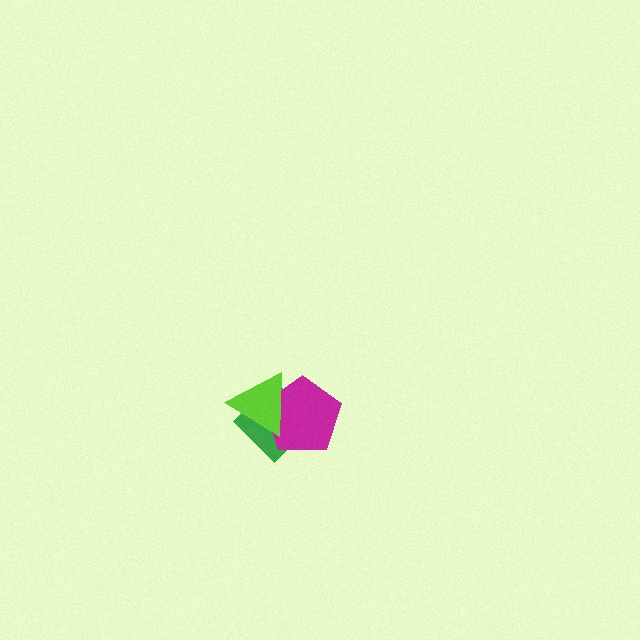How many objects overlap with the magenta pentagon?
2 objects overlap with the magenta pentagon.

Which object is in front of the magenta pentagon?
The lime triangle is in front of the magenta pentagon.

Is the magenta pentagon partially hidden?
Yes, it is partially covered by another shape.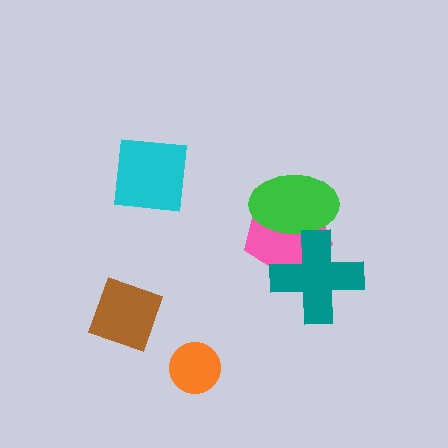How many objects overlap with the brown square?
0 objects overlap with the brown square.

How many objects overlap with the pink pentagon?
2 objects overlap with the pink pentagon.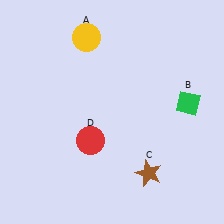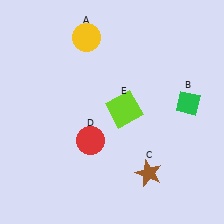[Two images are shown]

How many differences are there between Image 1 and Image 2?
There is 1 difference between the two images.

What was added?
A lime square (E) was added in Image 2.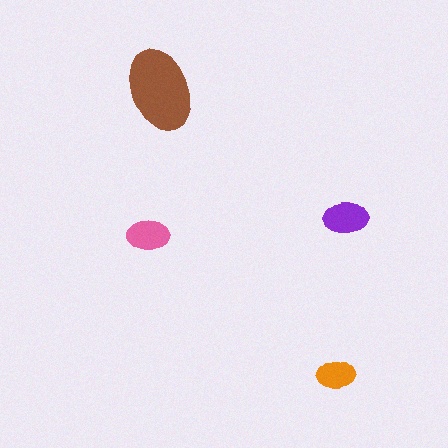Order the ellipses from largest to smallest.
the brown one, the purple one, the pink one, the orange one.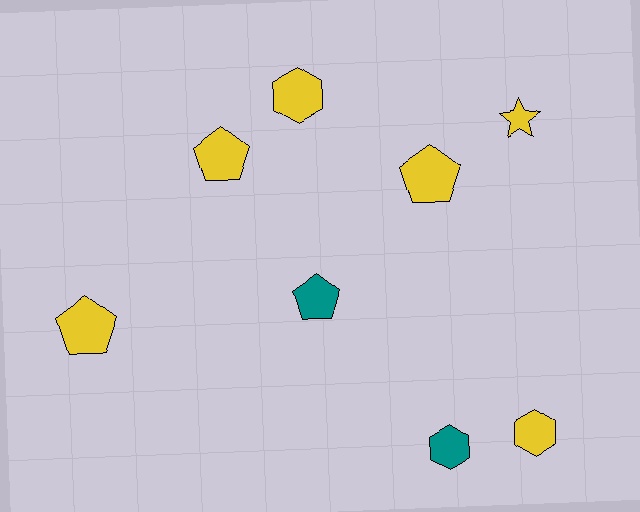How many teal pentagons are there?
There is 1 teal pentagon.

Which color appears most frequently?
Yellow, with 6 objects.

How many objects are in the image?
There are 8 objects.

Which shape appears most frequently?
Pentagon, with 4 objects.